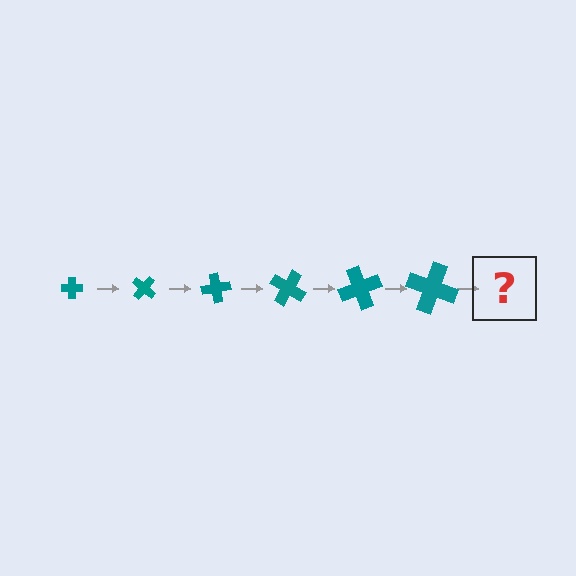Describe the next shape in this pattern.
It should be a cross, larger than the previous one and rotated 240 degrees from the start.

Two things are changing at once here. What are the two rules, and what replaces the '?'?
The two rules are that the cross grows larger each step and it rotates 40 degrees each step. The '?' should be a cross, larger than the previous one and rotated 240 degrees from the start.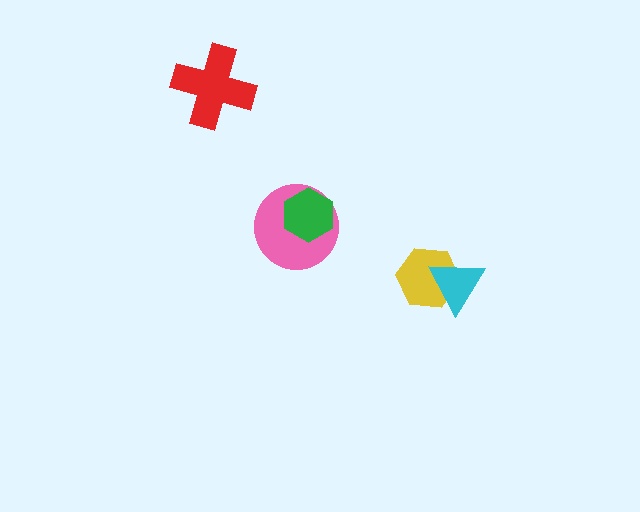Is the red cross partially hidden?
No, no other shape covers it.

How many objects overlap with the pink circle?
1 object overlaps with the pink circle.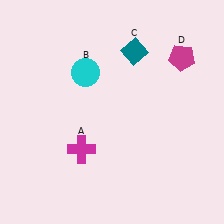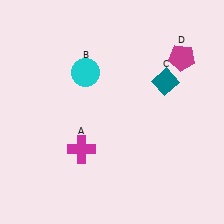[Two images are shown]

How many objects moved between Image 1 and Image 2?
1 object moved between the two images.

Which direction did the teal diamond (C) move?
The teal diamond (C) moved right.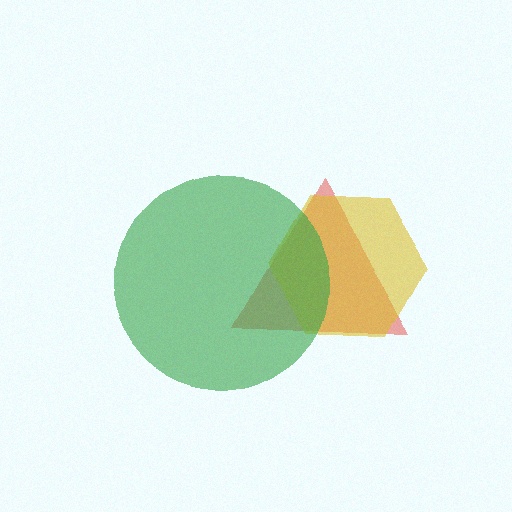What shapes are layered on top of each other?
The layered shapes are: a red triangle, a yellow hexagon, a green circle.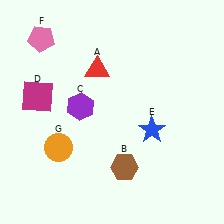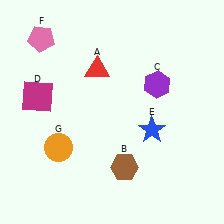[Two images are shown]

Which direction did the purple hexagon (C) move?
The purple hexagon (C) moved right.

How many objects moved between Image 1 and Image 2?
1 object moved between the two images.